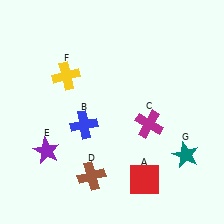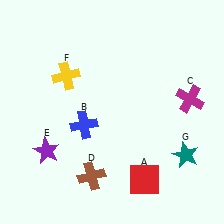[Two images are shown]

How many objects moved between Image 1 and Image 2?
1 object moved between the two images.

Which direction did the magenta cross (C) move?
The magenta cross (C) moved right.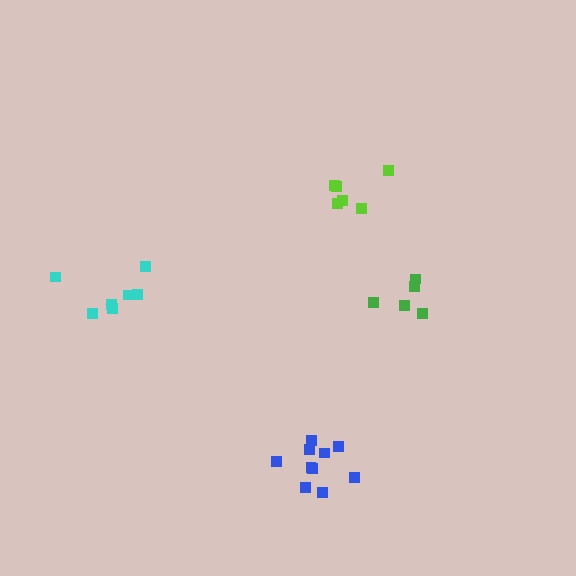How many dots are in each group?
Group 1: 5 dots, Group 2: 6 dots, Group 3: 7 dots, Group 4: 10 dots (28 total).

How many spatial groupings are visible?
There are 4 spatial groupings.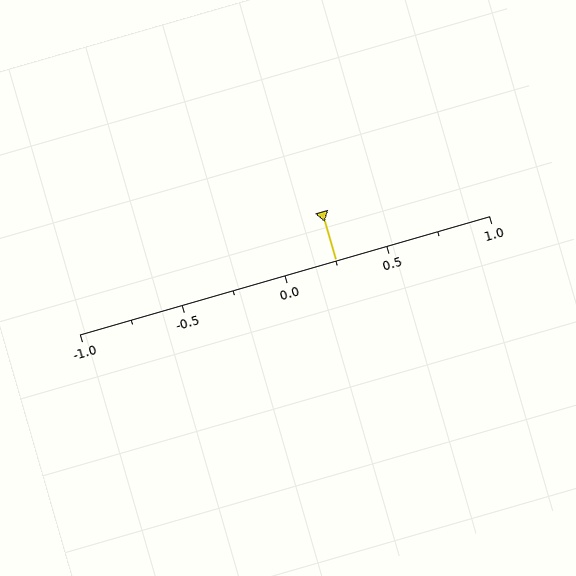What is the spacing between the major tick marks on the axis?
The major ticks are spaced 0.5 apart.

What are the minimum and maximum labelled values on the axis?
The axis runs from -1.0 to 1.0.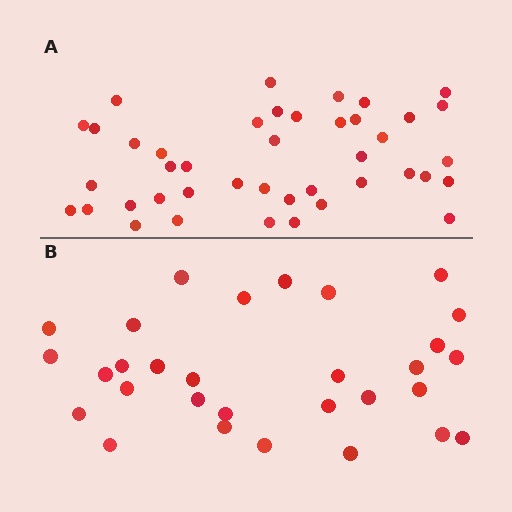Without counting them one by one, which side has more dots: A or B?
Region A (the top region) has more dots.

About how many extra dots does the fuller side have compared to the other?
Region A has roughly 12 or so more dots than region B.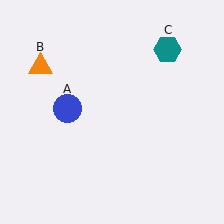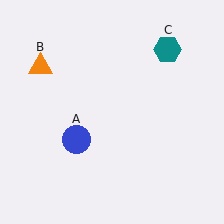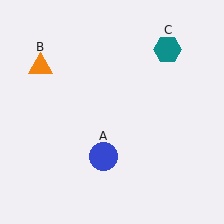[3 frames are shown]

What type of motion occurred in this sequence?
The blue circle (object A) rotated counterclockwise around the center of the scene.